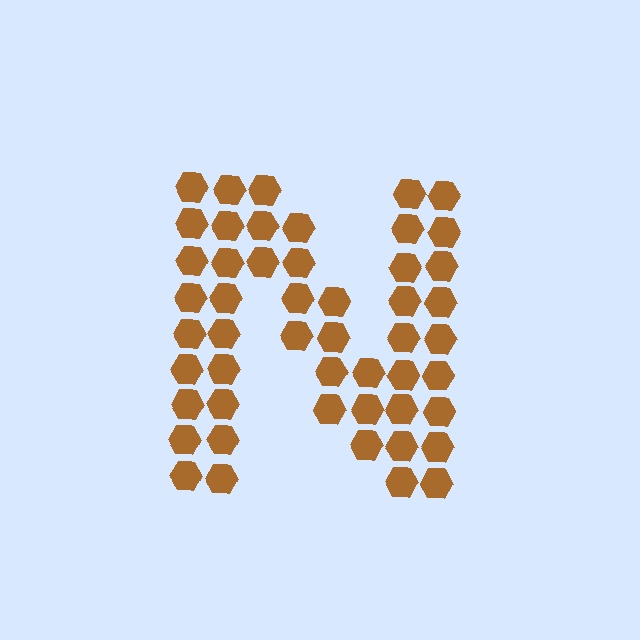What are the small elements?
The small elements are hexagons.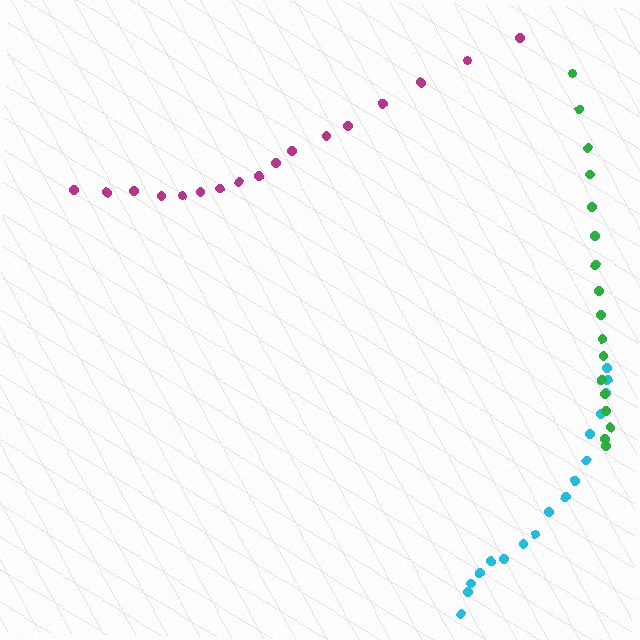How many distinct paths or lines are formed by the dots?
There are 3 distinct paths.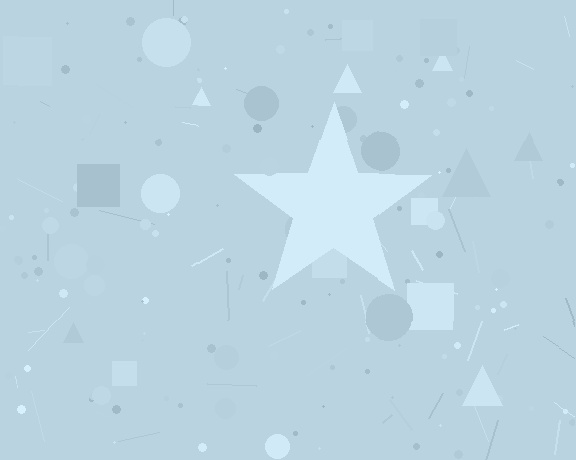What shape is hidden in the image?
A star is hidden in the image.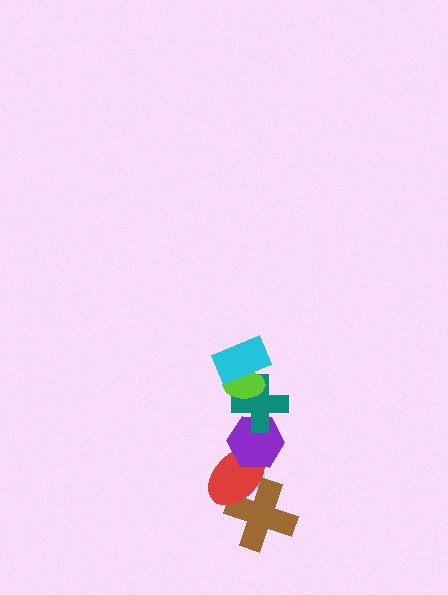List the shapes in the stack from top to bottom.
From top to bottom: the cyan rectangle, the lime ellipse, the teal cross, the purple hexagon, the red ellipse, the brown cross.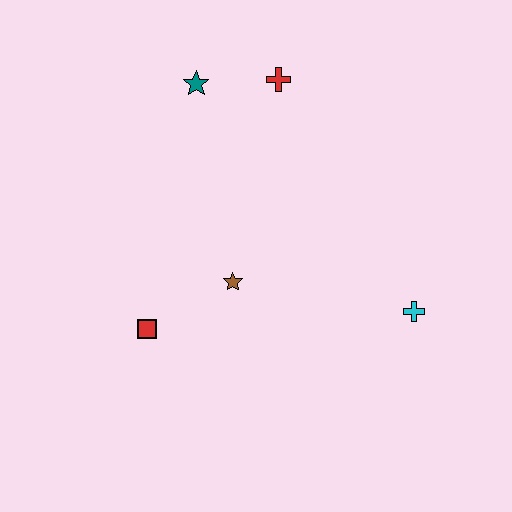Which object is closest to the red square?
The brown star is closest to the red square.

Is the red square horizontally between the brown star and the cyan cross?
No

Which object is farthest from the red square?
The red cross is farthest from the red square.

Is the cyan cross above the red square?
Yes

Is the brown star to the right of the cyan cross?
No